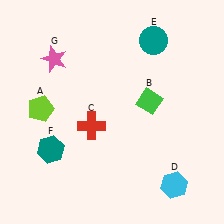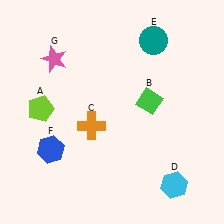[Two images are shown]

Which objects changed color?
C changed from red to orange. F changed from teal to blue.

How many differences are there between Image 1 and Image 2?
There are 2 differences between the two images.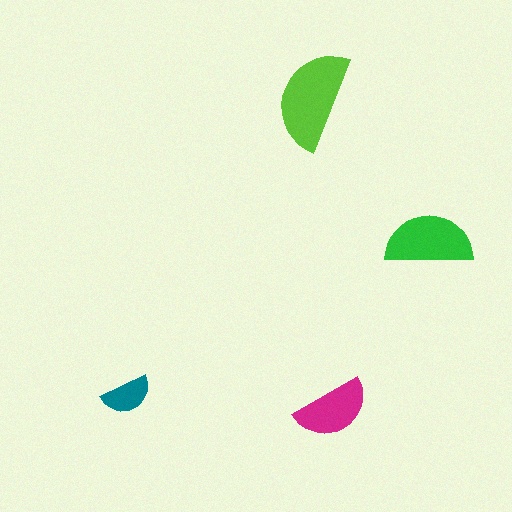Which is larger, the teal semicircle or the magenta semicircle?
The magenta one.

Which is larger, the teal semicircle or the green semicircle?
The green one.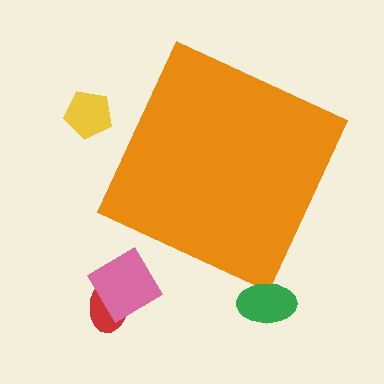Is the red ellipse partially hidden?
No, the red ellipse is fully visible.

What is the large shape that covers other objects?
An orange square.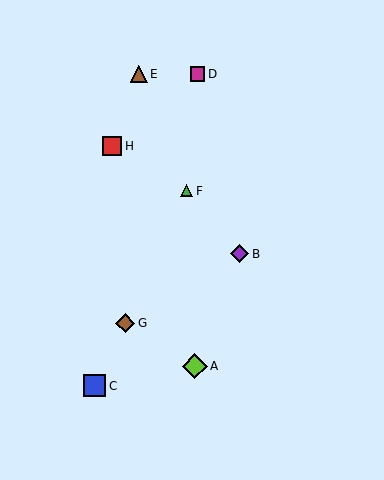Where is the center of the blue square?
The center of the blue square is at (95, 386).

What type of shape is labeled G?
Shape G is a brown diamond.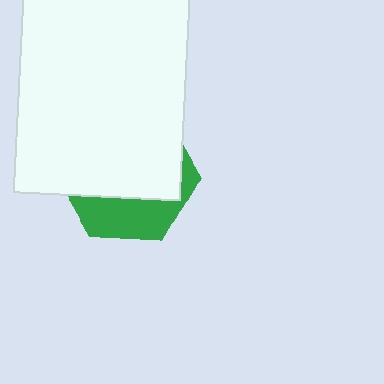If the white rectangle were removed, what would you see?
You would see the complete green hexagon.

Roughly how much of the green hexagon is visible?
A small part of it is visible (roughly 32%).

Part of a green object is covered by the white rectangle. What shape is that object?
It is a hexagon.